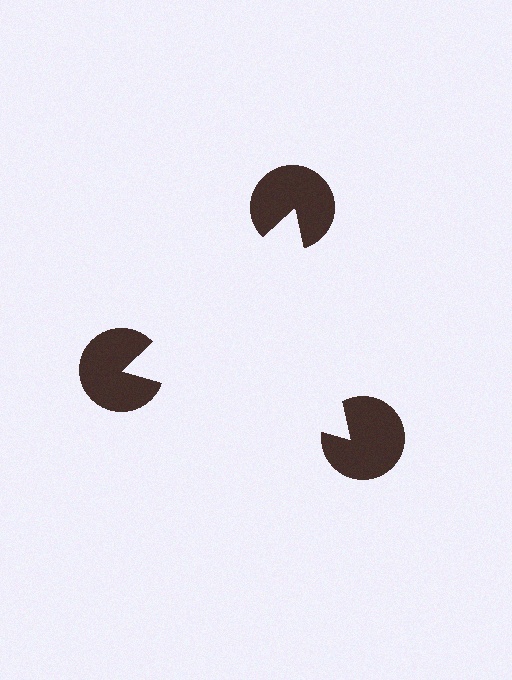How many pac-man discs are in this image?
There are 3 — one at each vertex of the illusory triangle.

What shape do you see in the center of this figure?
An illusory triangle — its edges are inferred from the aligned wedge cuts in the pac-man discs, not physically drawn.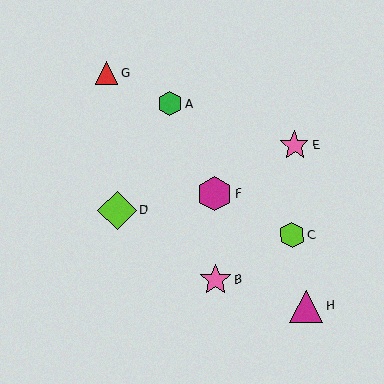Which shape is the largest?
The lime diamond (labeled D) is the largest.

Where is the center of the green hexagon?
The center of the green hexagon is at (170, 104).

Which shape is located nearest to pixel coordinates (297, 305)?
The magenta triangle (labeled H) at (307, 306) is nearest to that location.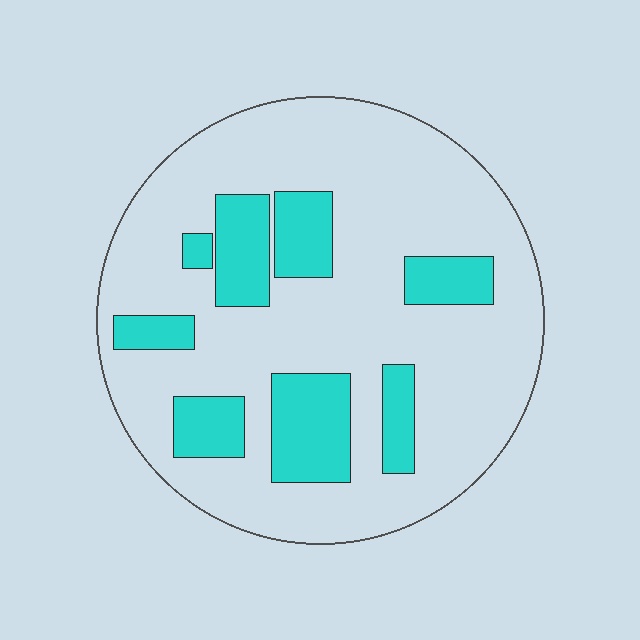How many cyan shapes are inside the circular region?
8.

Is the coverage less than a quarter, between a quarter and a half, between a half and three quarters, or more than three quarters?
Less than a quarter.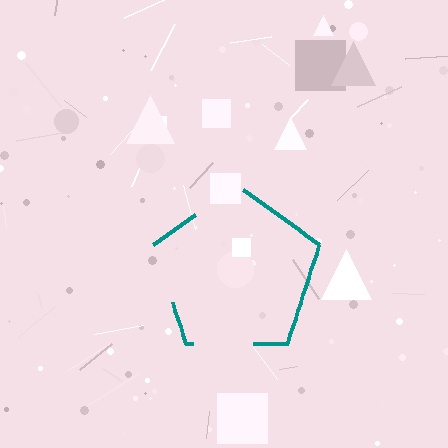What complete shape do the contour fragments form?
The contour fragments form a pentagon.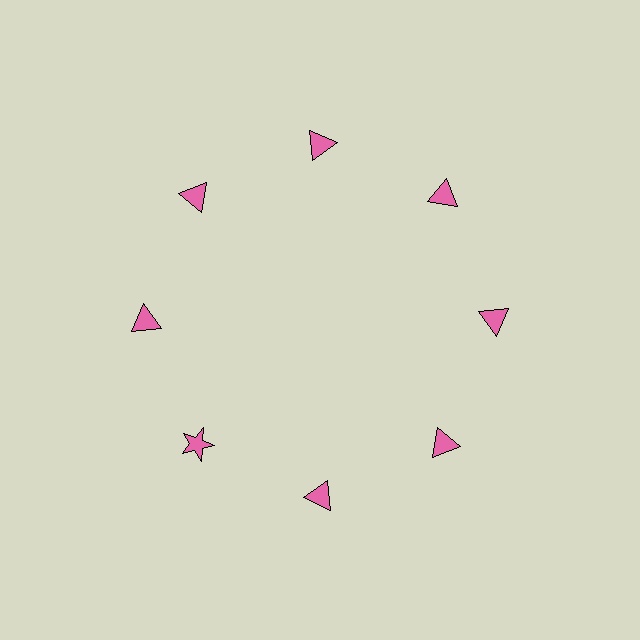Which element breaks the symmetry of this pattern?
The pink star at roughly the 8 o'clock position breaks the symmetry. All other shapes are pink triangles.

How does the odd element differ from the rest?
It has a different shape: star instead of triangle.